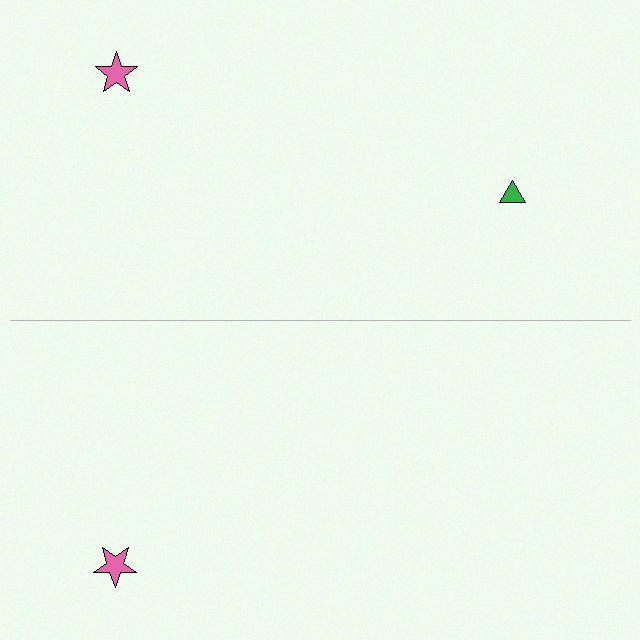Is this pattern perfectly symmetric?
No, the pattern is not perfectly symmetric. A green triangle is missing from the bottom side.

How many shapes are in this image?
There are 3 shapes in this image.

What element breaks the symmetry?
A green triangle is missing from the bottom side.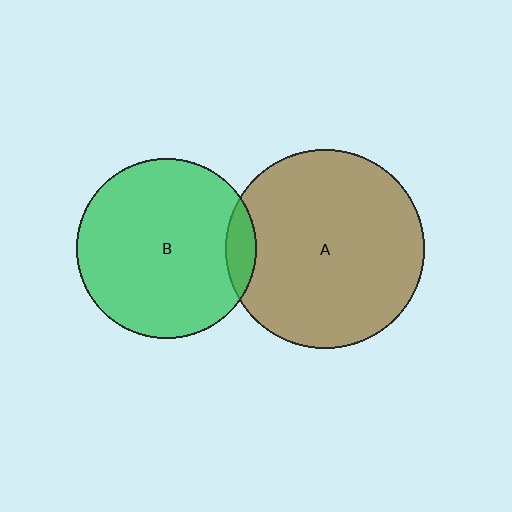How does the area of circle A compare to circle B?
Approximately 1.2 times.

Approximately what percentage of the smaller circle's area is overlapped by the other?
Approximately 10%.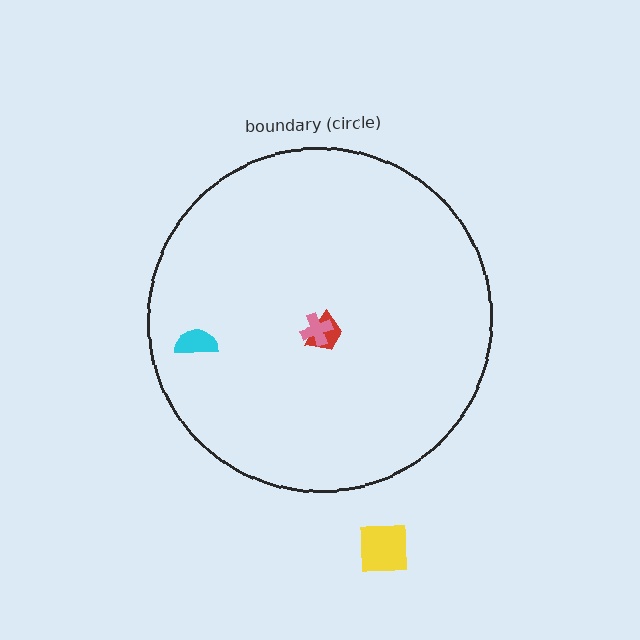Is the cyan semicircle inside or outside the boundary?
Inside.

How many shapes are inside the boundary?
3 inside, 1 outside.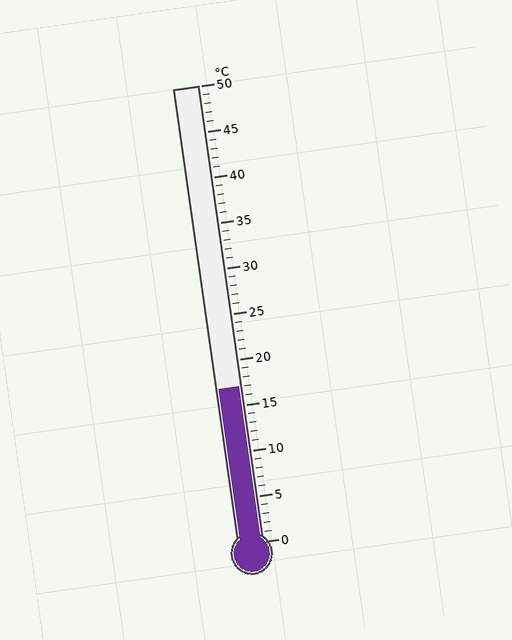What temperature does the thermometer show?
The thermometer shows approximately 17°C.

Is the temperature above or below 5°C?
The temperature is above 5°C.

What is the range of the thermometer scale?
The thermometer scale ranges from 0°C to 50°C.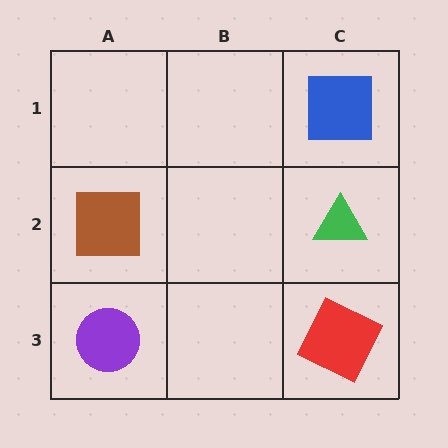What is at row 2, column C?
A green triangle.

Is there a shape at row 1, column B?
No, that cell is empty.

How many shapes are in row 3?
2 shapes.